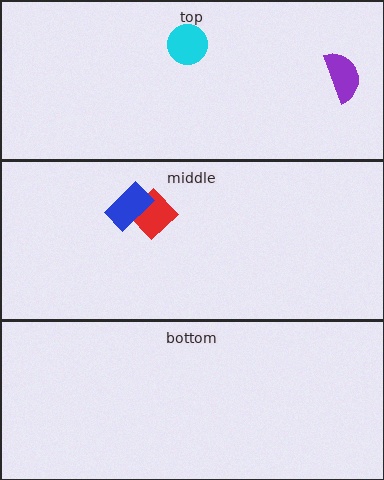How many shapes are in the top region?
2.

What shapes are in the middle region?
The red diamond, the blue rectangle.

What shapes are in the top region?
The cyan circle, the purple semicircle.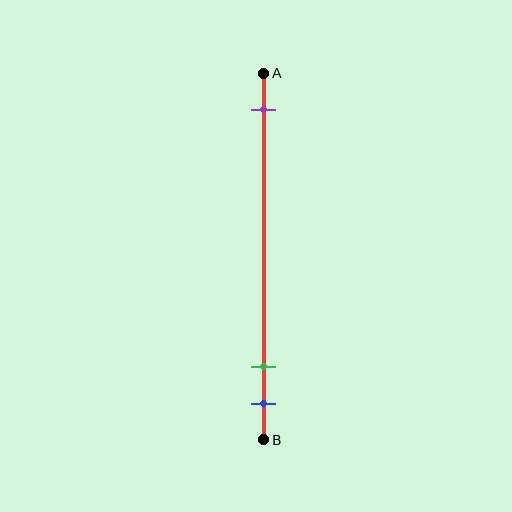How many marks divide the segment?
There are 3 marks dividing the segment.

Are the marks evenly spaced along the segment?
No, the marks are not evenly spaced.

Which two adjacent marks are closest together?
The green and blue marks are the closest adjacent pair.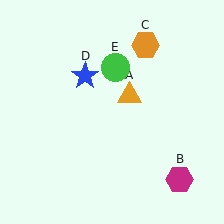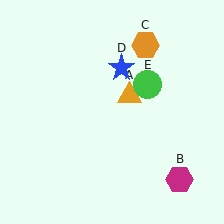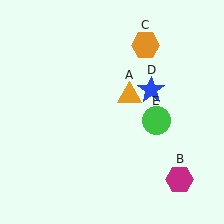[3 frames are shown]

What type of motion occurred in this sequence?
The blue star (object D), green circle (object E) rotated clockwise around the center of the scene.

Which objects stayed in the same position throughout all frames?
Orange triangle (object A) and magenta hexagon (object B) and orange hexagon (object C) remained stationary.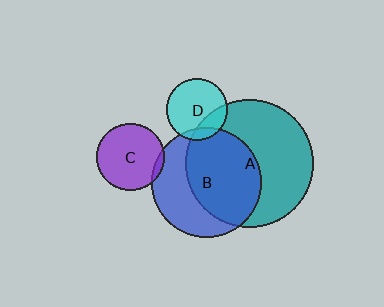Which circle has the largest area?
Circle A (teal).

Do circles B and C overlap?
Yes.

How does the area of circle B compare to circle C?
Approximately 2.6 times.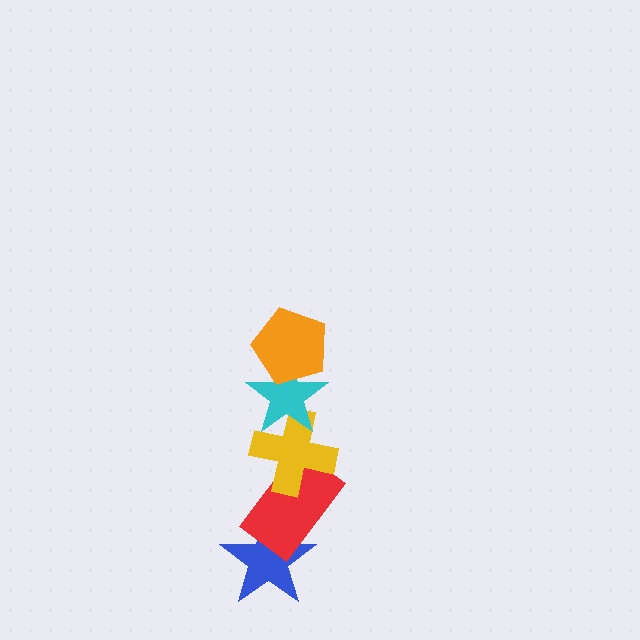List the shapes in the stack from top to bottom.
From top to bottom: the orange pentagon, the cyan star, the yellow cross, the red rectangle, the blue star.